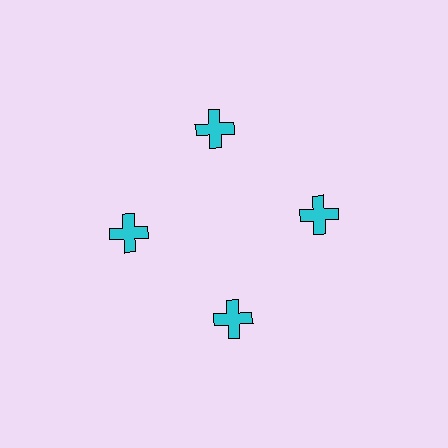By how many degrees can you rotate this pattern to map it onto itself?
The pattern maps onto itself every 90 degrees of rotation.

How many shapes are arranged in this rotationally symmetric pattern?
There are 4 shapes, arranged in 4 groups of 1.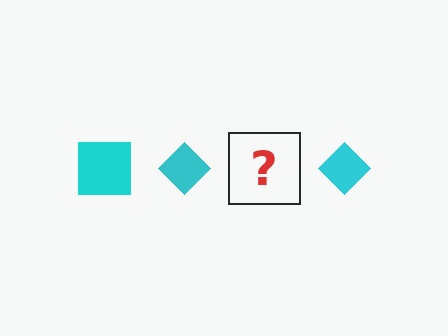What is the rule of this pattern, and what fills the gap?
The rule is that the pattern cycles through square, diamond shapes in cyan. The gap should be filled with a cyan square.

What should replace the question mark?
The question mark should be replaced with a cyan square.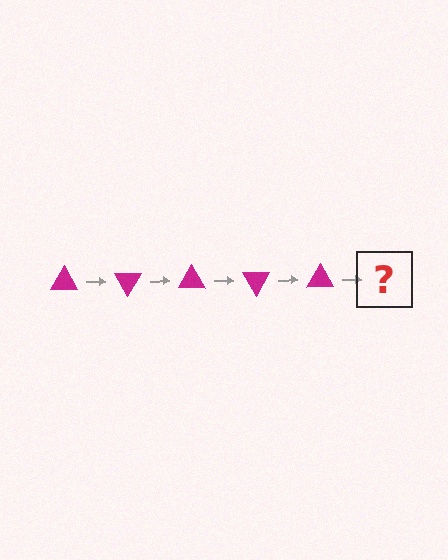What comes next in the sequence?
The next element should be a magenta triangle rotated 300 degrees.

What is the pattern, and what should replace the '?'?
The pattern is that the triangle rotates 60 degrees each step. The '?' should be a magenta triangle rotated 300 degrees.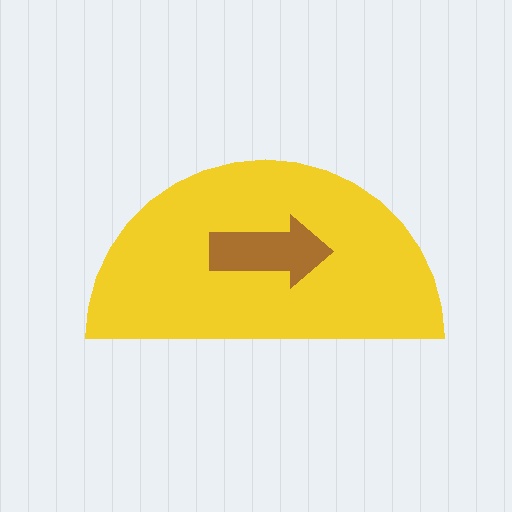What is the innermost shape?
The brown arrow.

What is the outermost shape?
The yellow semicircle.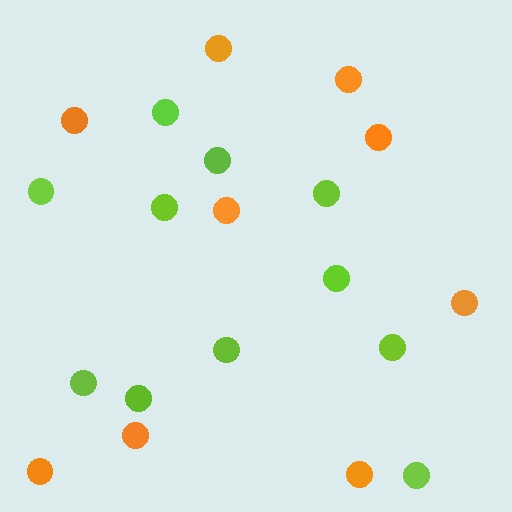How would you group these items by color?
There are 2 groups: one group of orange circles (9) and one group of lime circles (11).